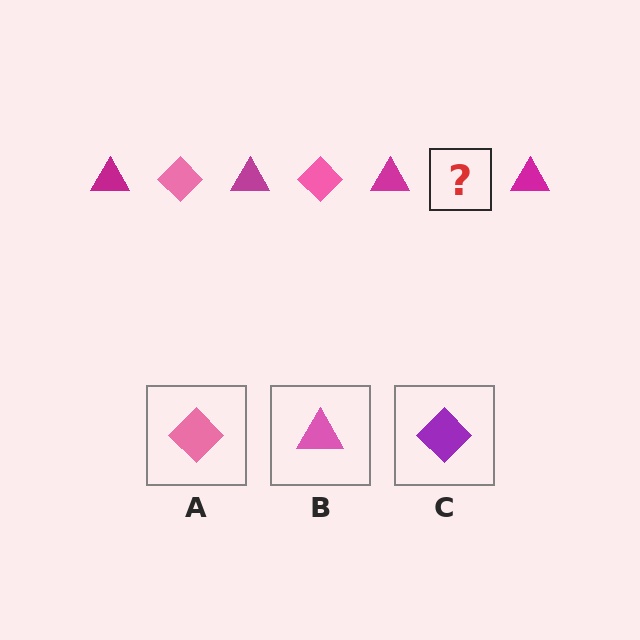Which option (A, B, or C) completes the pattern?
A.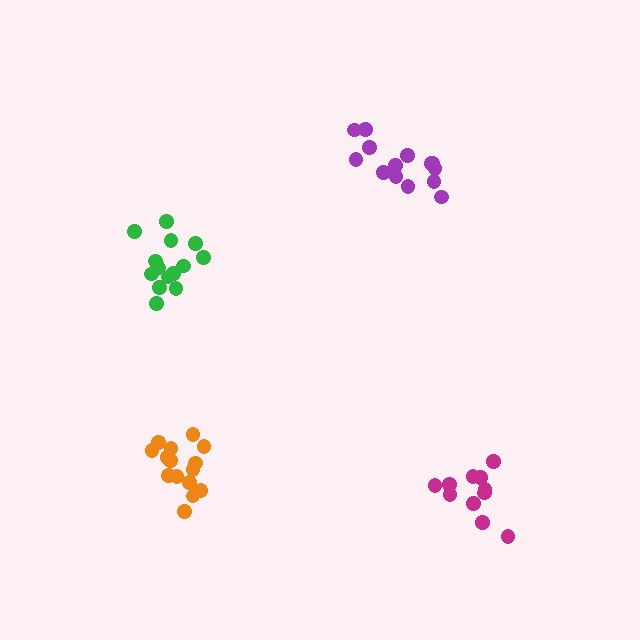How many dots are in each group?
Group 1: 15 dots, Group 2: 16 dots, Group 3: 11 dots, Group 4: 14 dots (56 total).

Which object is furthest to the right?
The magenta cluster is rightmost.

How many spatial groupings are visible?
There are 4 spatial groupings.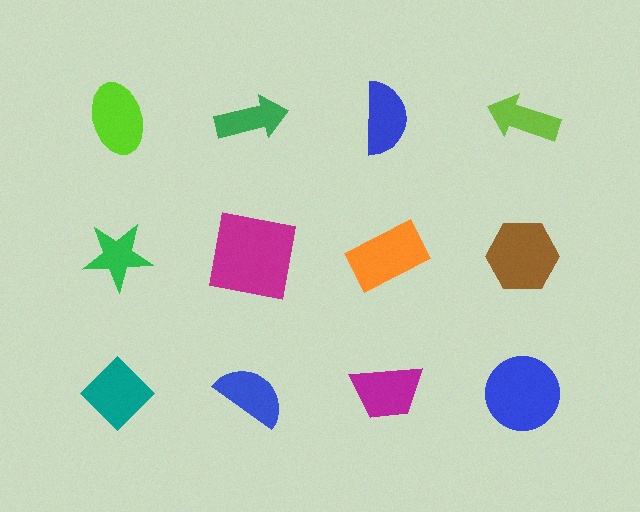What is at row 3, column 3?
A magenta trapezoid.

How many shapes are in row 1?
4 shapes.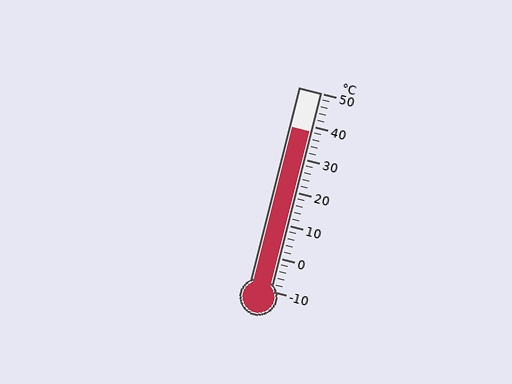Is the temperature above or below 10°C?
The temperature is above 10°C.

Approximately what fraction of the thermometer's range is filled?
The thermometer is filled to approximately 80% of its range.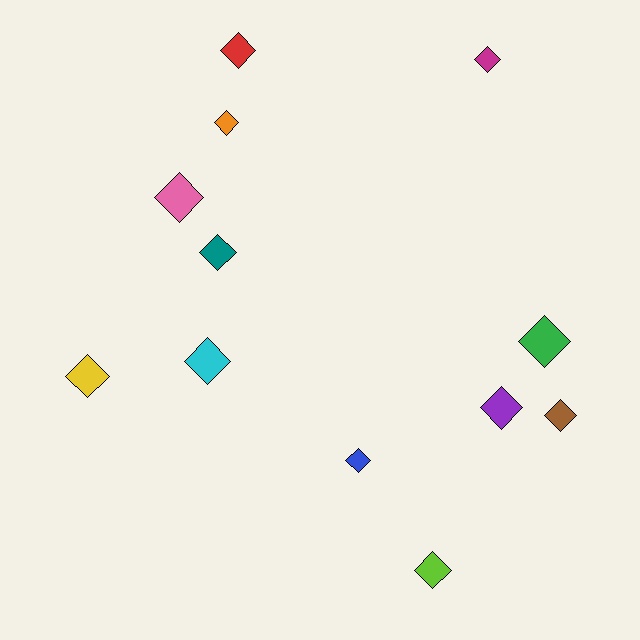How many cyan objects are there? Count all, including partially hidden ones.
There is 1 cyan object.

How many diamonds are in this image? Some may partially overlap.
There are 12 diamonds.